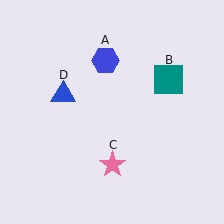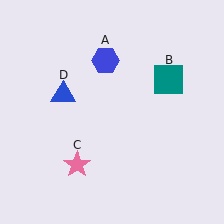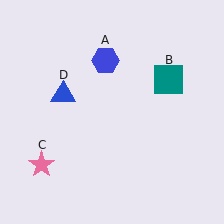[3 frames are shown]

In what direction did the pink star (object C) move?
The pink star (object C) moved left.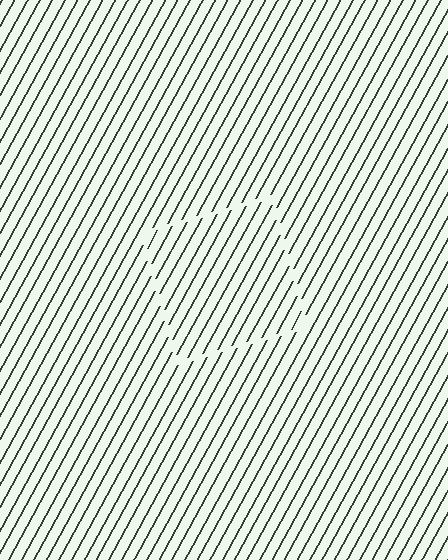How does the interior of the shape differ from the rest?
The interior of the shape contains the same grating, shifted by half a period — the contour is defined by the phase discontinuity where line-ends from the inner and outer gratings abut.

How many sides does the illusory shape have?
4 sides — the line-ends trace a square.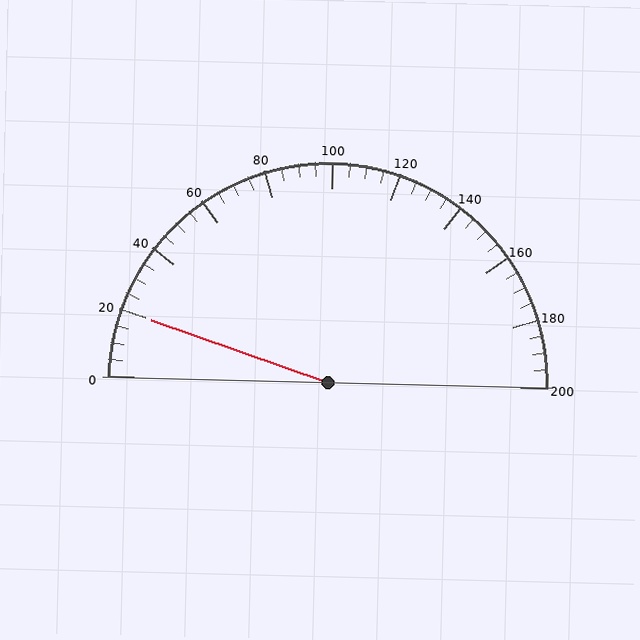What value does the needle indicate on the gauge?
The needle indicates approximately 20.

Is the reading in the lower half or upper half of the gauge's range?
The reading is in the lower half of the range (0 to 200).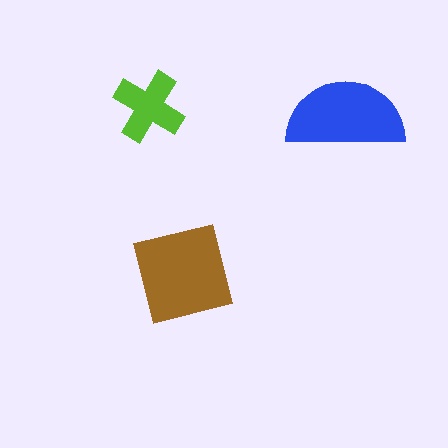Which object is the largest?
The brown square.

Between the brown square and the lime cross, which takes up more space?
The brown square.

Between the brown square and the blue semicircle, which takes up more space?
The brown square.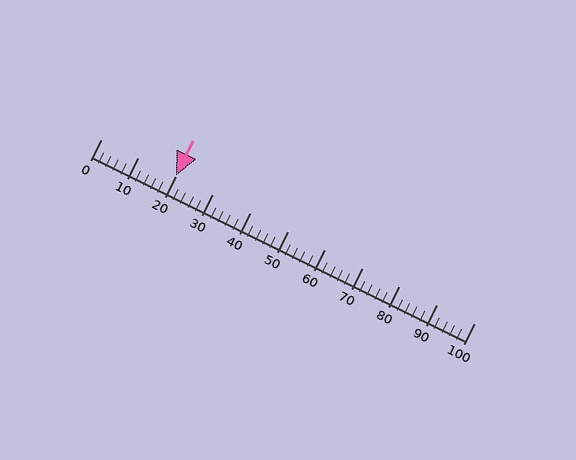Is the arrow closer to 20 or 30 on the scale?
The arrow is closer to 20.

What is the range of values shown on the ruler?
The ruler shows values from 0 to 100.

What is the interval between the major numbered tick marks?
The major tick marks are spaced 10 units apart.